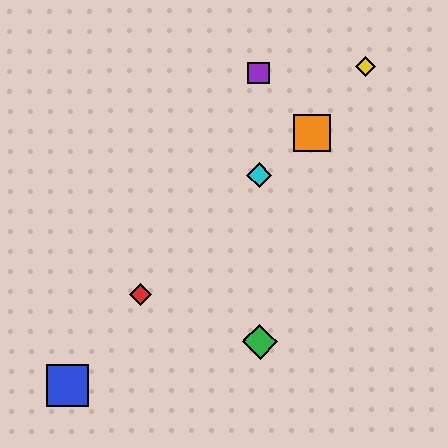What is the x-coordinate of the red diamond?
The red diamond is at x≈141.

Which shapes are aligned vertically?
The green diamond, the purple square, the cyan diamond are aligned vertically.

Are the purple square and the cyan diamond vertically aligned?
Yes, both are at x≈259.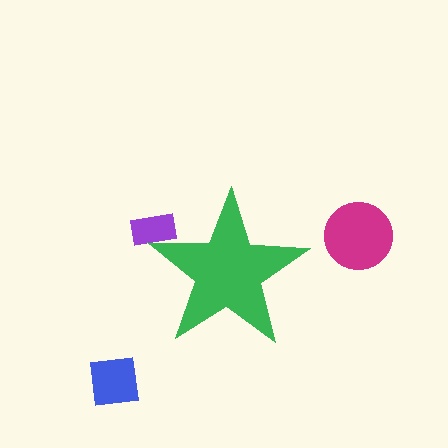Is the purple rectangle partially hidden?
Yes, the purple rectangle is partially hidden behind the green star.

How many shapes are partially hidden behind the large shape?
1 shape is partially hidden.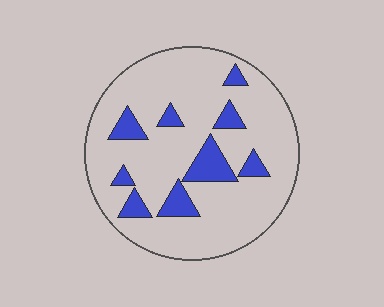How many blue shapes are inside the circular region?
9.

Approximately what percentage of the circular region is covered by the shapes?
Approximately 15%.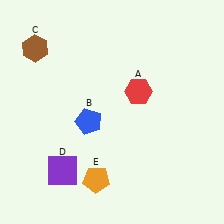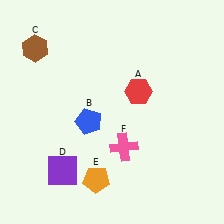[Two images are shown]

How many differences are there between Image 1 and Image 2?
There is 1 difference between the two images.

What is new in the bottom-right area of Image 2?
A pink cross (F) was added in the bottom-right area of Image 2.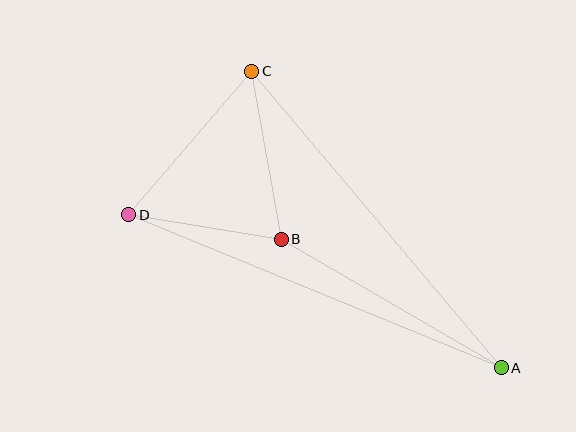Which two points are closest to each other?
Points B and D are closest to each other.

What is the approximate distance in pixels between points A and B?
The distance between A and B is approximately 255 pixels.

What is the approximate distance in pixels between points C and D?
The distance between C and D is approximately 189 pixels.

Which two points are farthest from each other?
Points A and D are farthest from each other.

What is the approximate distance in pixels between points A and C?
The distance between A and C is approximately 387 pixels.